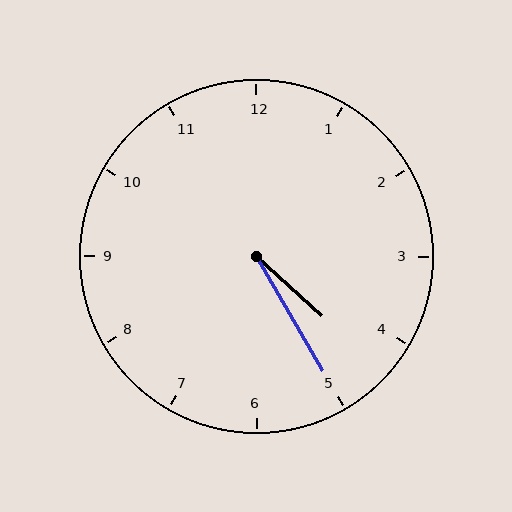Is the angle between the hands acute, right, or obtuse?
It is acute.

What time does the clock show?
4:25.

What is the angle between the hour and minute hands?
Approximately 18 degrees.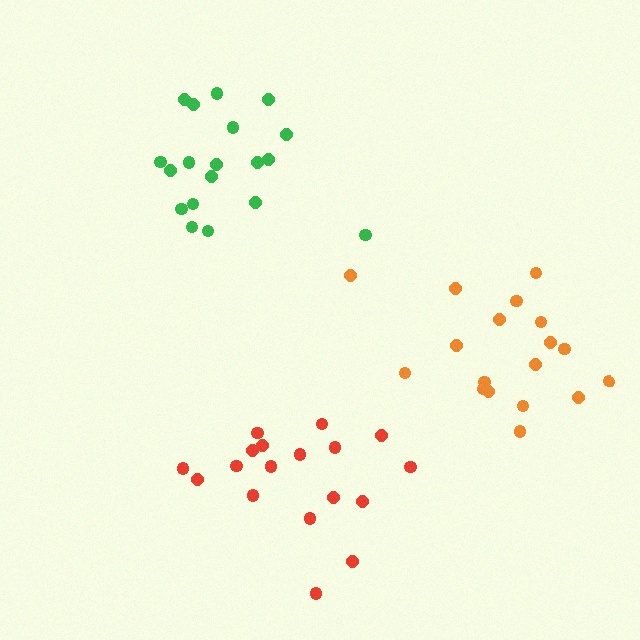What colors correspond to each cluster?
The clusters are colored: red, green, orange.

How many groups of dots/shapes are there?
There are 3 groups.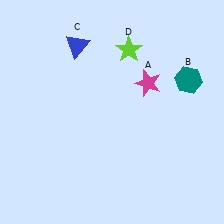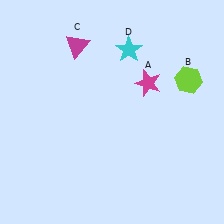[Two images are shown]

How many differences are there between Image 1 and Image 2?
There are 3 differences between the two images.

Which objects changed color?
B changed from teal to lime. C changed from blue to magenta. D changed from lime to cyan.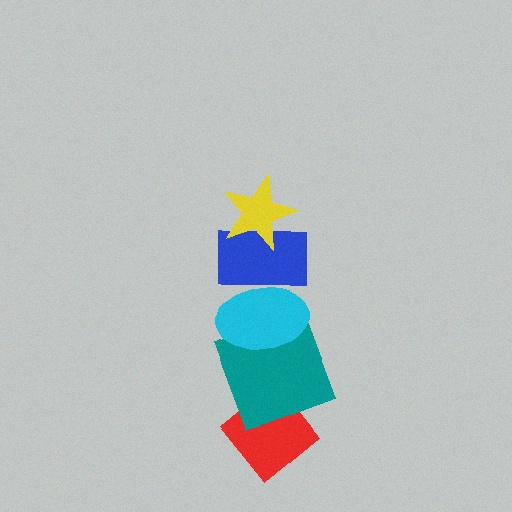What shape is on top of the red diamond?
The teal square is on top of the red diamond.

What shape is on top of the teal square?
The cyan ellipse is on top of the teal square.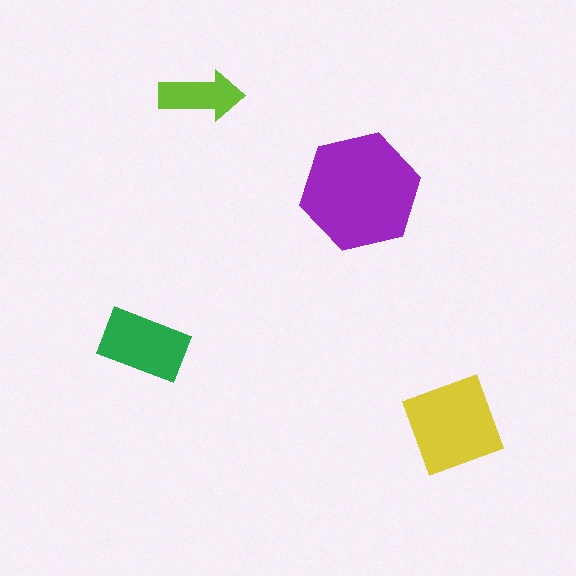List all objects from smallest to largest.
The lime arrow, the green rectangle, the yellow diamond, the purple hexagon.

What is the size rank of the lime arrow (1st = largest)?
4th.